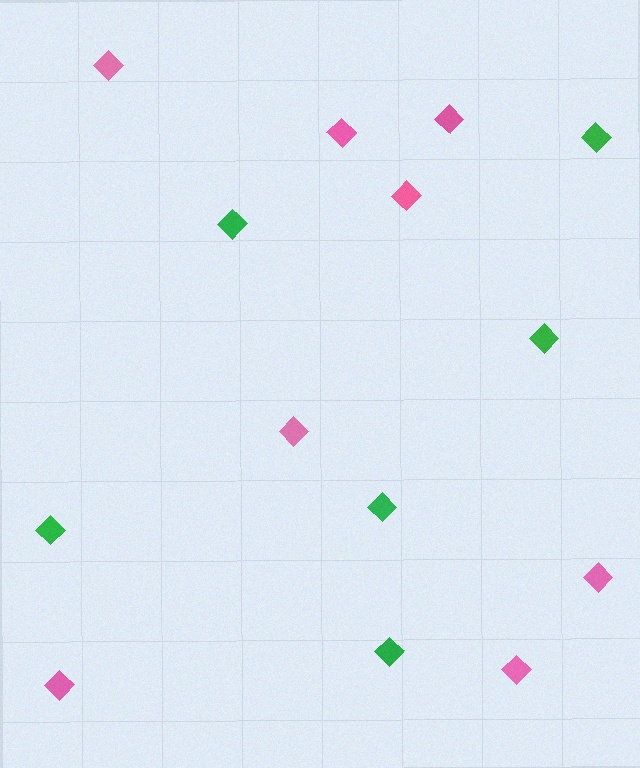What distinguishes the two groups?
There are 2 groups: one group of pink diamonds (8) and one group of green diamonds (6).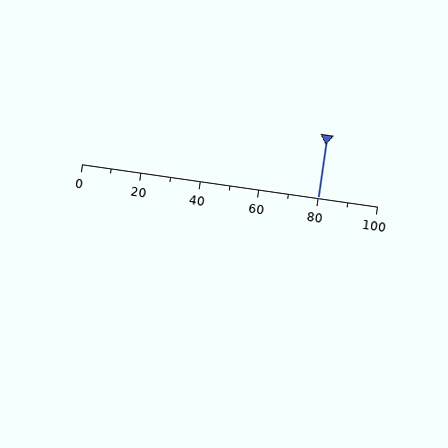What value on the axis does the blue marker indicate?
The marker indicates approximately 80.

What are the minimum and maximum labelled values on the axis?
The axis runs from 0 to 100.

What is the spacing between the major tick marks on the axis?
The major ticks are spaced 20 apart.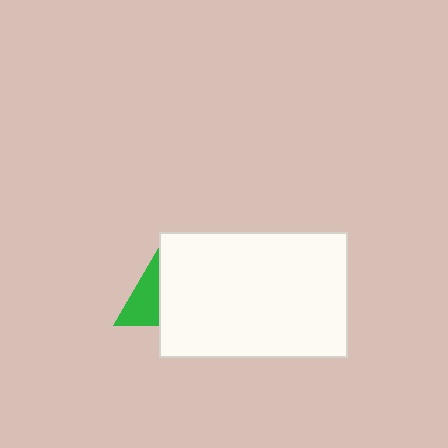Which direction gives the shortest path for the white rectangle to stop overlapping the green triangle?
Moving right gives the shortest separation.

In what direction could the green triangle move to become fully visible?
The green triangle could move left. That would shift it out from behind the white rectangle entirely.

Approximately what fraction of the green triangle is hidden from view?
Roughly 56% of the green triangle is hidden behind the white rectangle.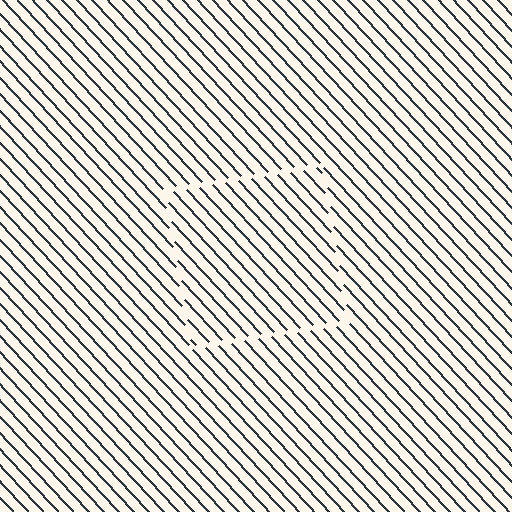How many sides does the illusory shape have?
4 sides — the line-ends trace a square.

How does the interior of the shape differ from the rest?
The interior of the shape contains the same grating, shifted by half a period — the contour is defined by the phase discontinuity where line-ends from the inner and outer gratings abut.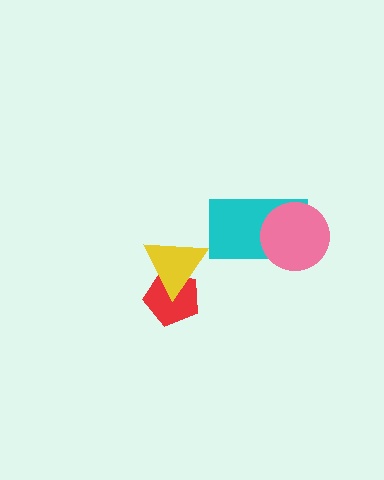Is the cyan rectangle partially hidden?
Yes, it is partially covered by another shape.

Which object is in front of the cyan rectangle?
The pink circle is in front of the cyan rectangle.